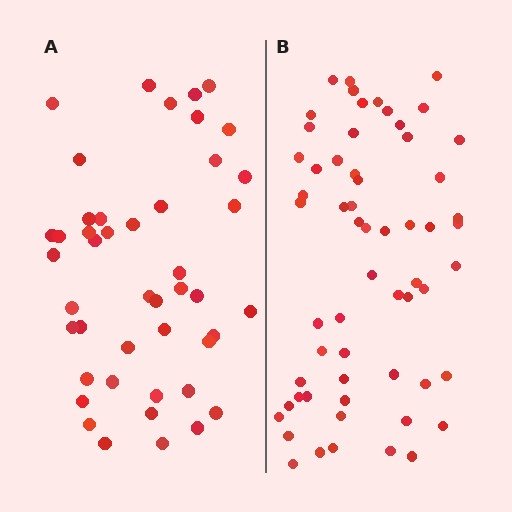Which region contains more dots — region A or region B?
Region B (the right region) has more dots.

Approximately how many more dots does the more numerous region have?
Region B has approximately 15 more dots than region A.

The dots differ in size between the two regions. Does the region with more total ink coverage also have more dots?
No. Region A has more total ink coverage because its dots are larger, but region B actually contains more individual dots. Total area can be misleading — the number of items is what matters here.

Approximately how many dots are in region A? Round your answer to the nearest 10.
About 40 dots. (The exact count is 45, which rounds to 40.)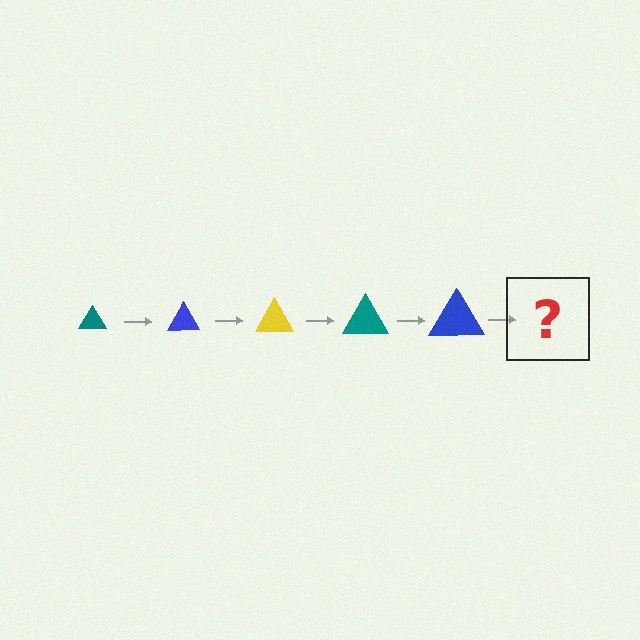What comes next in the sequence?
The next element should be a yellow triangle, larger than the previous one.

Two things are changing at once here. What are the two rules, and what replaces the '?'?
The two rules are that the triangle grows larger each step and the color cycles through teal, blue, and yellow. The '?' should be a yellow triangle, larger than the previous one.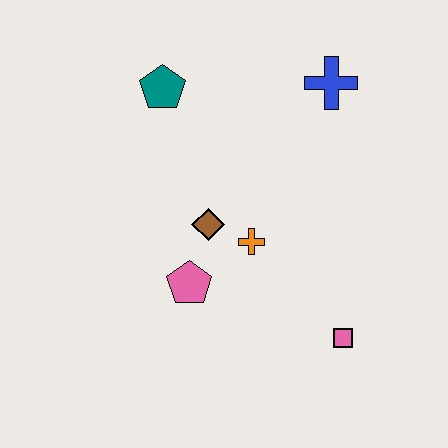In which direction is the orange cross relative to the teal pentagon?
The orange cross is below the teal pentagon.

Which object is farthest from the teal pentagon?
The pink square is farthest from the teal pentagon.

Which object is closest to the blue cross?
The teal pentagon is closest to the blue cross.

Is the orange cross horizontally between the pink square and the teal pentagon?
Yes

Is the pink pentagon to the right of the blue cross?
No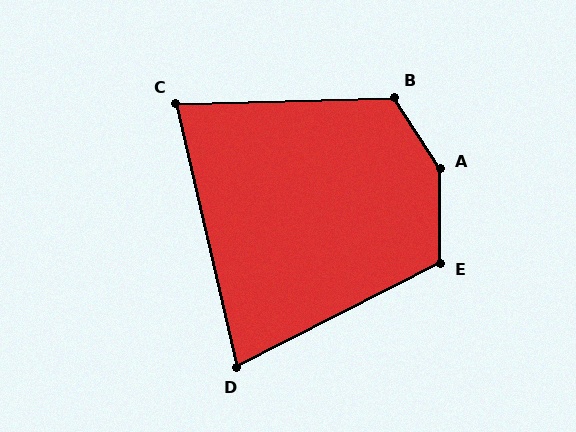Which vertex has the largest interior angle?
A, at approximately 147 degrees.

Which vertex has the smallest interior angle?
D, at approximately 76 degrees.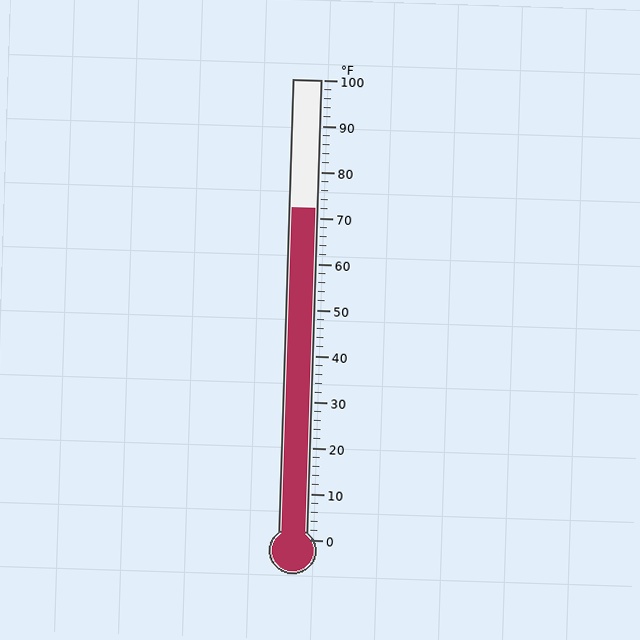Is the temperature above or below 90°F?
The temperature is below 90°F.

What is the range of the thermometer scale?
The thermometer scale ranges from 0°F to 100°F.